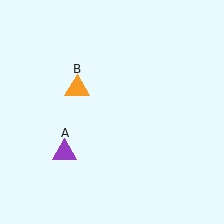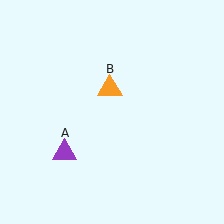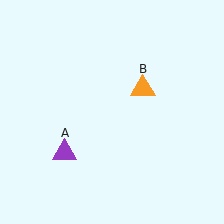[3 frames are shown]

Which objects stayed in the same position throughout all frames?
Purple triangle (object A) remained stationary.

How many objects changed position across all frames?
1 object changed position: orange triangle (object B).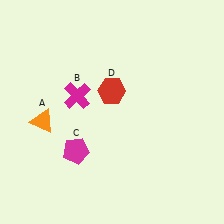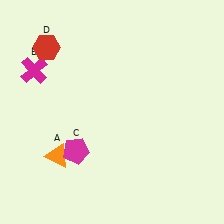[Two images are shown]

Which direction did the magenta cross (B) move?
The magenta cross (B) moved left.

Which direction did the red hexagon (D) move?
The red hexagon (D) moved left.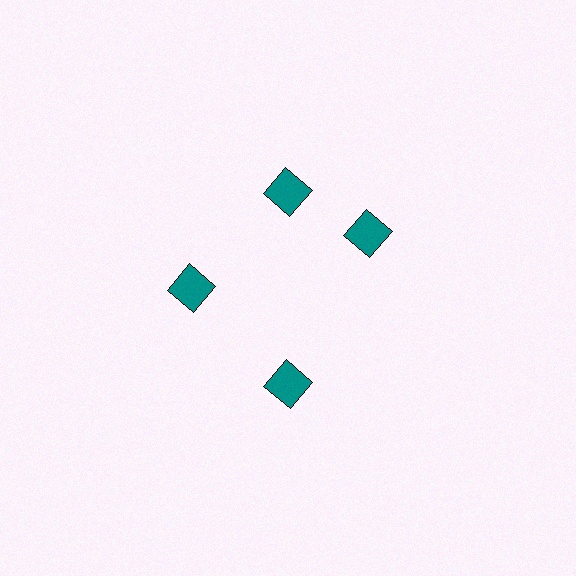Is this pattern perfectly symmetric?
No. The 4 teal squares are arranged in a ring, but one element near the 3 o'clock position is rotated out of alignment along the ring, breaking the 4-fold rotational symmetry.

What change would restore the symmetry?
The symmetry would be restored by rotating it back into even spacing with its neighbors so that all 4 squares sit at equal angles and equal distance from the center.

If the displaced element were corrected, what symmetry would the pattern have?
It would have 4-fold rotational symmetry — the pattern would map onto itself every 90 degrees.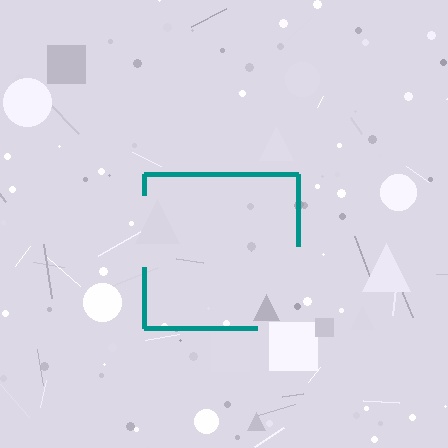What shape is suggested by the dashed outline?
The dashed outline suggests a square.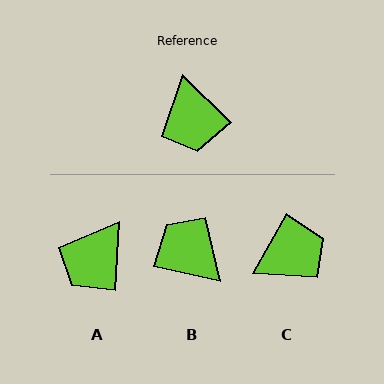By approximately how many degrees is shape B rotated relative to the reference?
Approximately 148 degrees clockwise.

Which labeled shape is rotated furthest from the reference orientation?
B, about 148 degrees away.